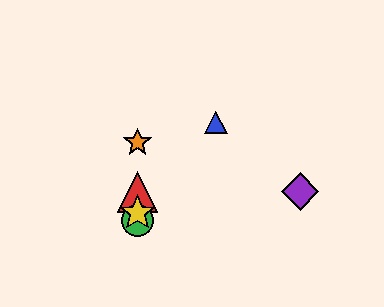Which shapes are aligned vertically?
The red triangle, the green circle, the yellow star, the orange star are aligned vertically.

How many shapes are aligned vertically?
4 shapes (the red triangle, the green circle, the yellow star, the orange star) are aligned vertically.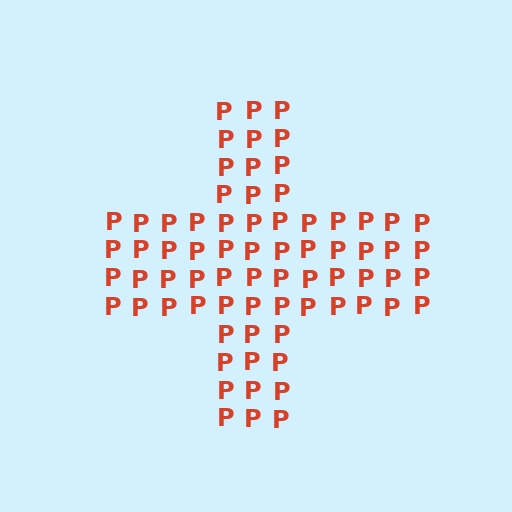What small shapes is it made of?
It is made of small letter P's.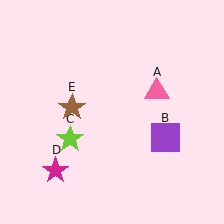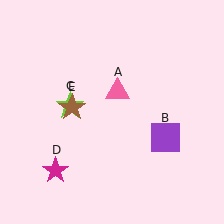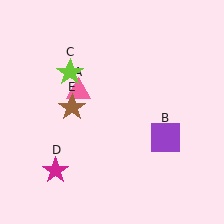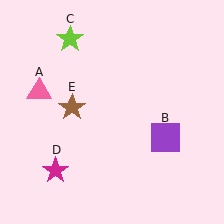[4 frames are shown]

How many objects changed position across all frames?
2 objects changed position: pink triangle (object A), lime star (object C).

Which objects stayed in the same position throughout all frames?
Purple square (object B) and magenta star (object D) and brown star (object E) remained stationary.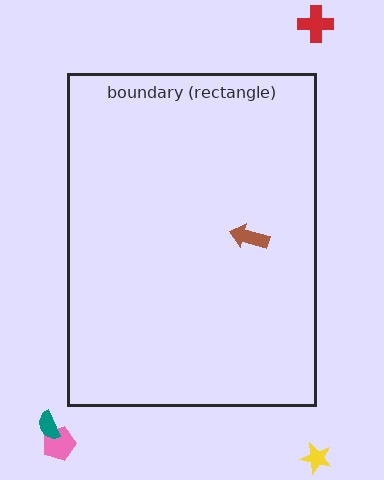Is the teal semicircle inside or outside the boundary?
Outside.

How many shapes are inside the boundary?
1 inside, 4 outside.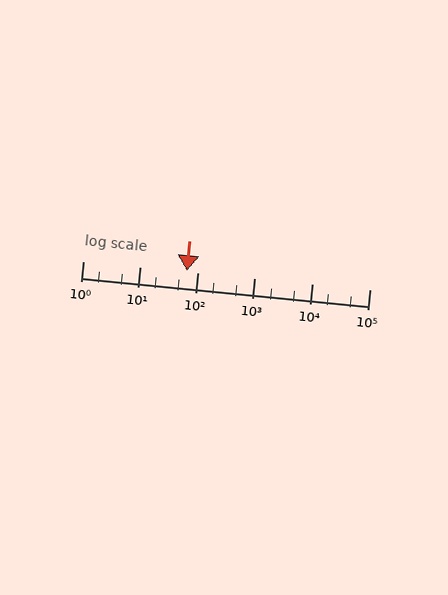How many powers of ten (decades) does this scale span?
The scale spans 5 decades, from 1 to 100000.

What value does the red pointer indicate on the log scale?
The pointer indicates approximately 66.